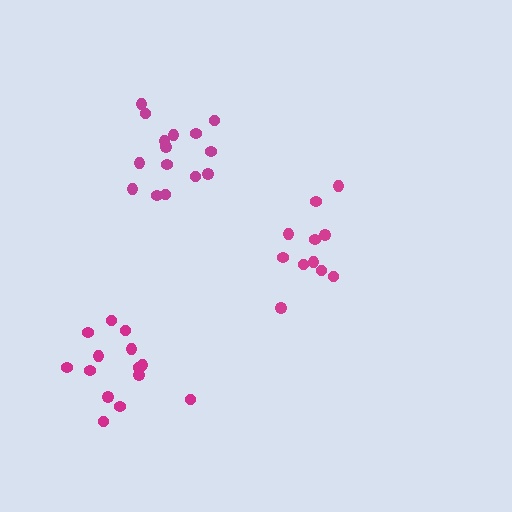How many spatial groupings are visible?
There are 3 spatial groupings.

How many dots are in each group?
Group 1: 11 dots, Group 2: 15 dots, Group 3: 14 dots (40 total).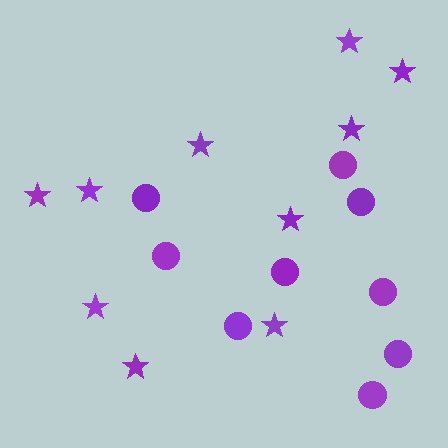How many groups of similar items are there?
There are 2 groups: one group of stars (10) and one group of circles (9).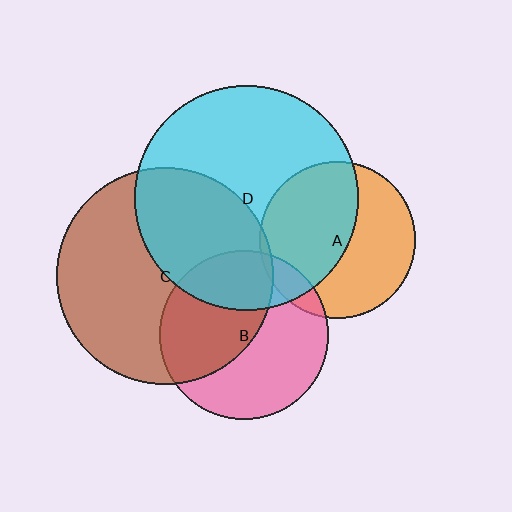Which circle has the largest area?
Circle D (cyan).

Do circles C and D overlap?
Yes.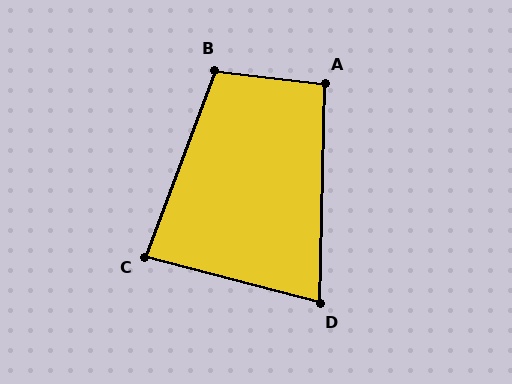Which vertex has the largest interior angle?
B, at approximately 104 degrees.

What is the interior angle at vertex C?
Approximately 84 degrees (acute).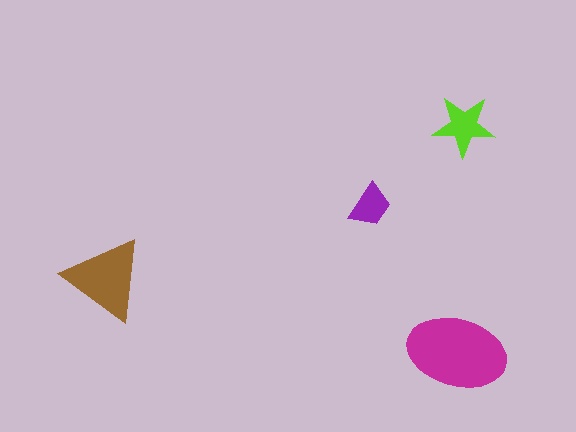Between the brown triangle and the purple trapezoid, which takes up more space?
The brown triangle.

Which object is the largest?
The magenta ellipse.